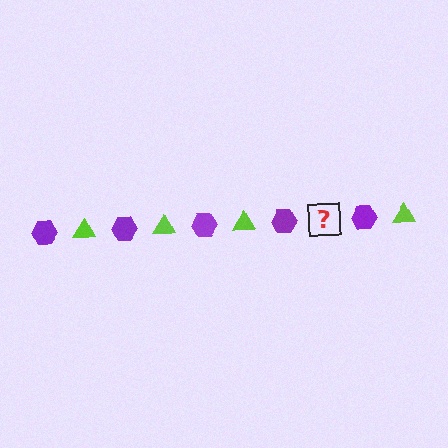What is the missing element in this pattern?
The missing element is a lime triangle.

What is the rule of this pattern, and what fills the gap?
The rule is that the pattern alternates between purple hexagon and lime triangle. The gap should be filled with a lime triangle.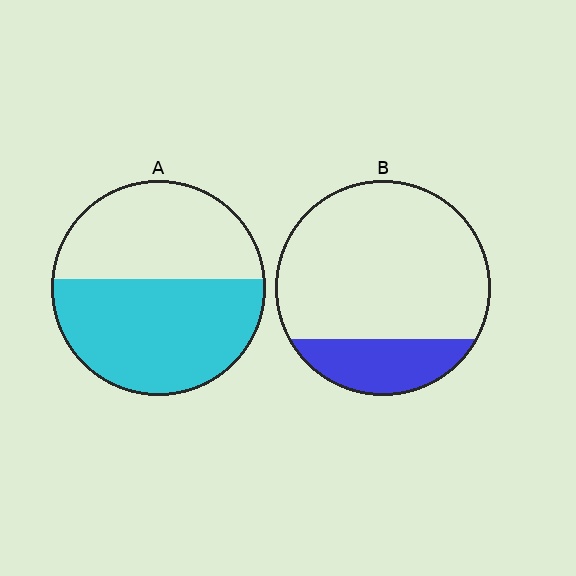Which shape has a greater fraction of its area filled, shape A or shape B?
Shape A.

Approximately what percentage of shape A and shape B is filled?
A is approximately 55% and B is approximately 20%.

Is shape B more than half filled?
No.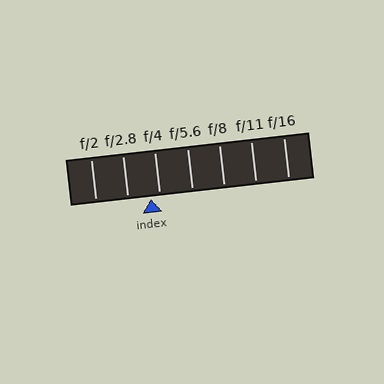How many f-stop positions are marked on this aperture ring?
There are 7 f-stop positions marked.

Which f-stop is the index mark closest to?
The index mark is closest to f/4.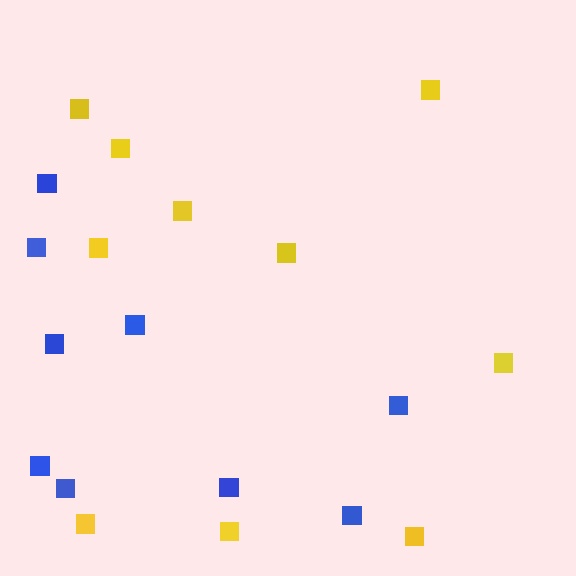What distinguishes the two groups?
There are 2 groups: one group of blue squares (9) and one group of yellow squares (10).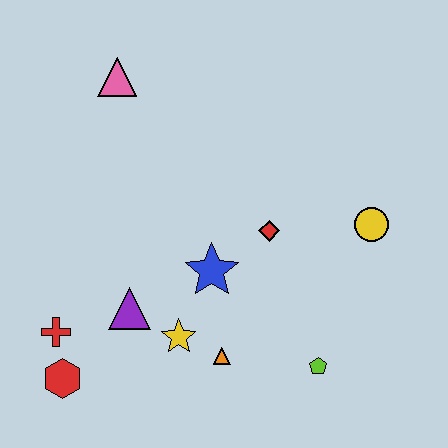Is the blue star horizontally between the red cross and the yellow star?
No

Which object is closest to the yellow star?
The orange triangle is closest to the yellow star.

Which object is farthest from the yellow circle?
The red hexagon is farthest from the yellow circle.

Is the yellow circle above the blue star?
Yes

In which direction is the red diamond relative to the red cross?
The red diamond is to the right of the red cross.